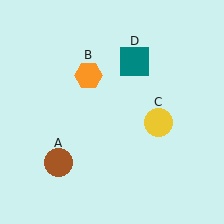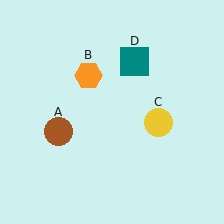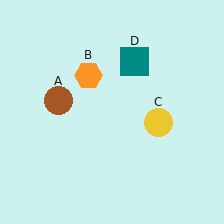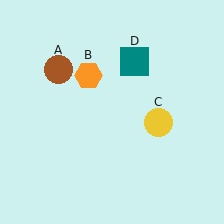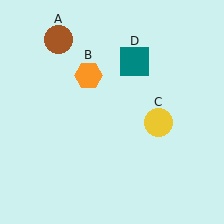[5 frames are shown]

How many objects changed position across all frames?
1 object changed position: brown circle (object A).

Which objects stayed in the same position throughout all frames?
Orange hexagon (object B) and yellow circle (object C) and teal square (object D) remained stationary.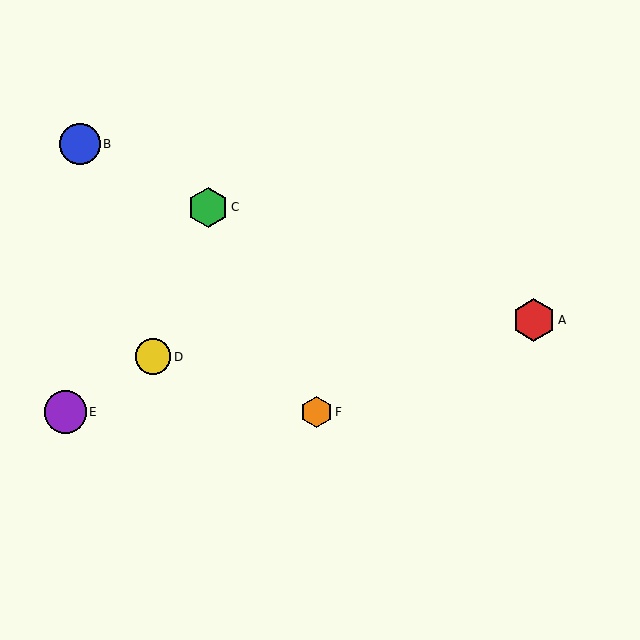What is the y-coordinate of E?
Object E is at y≈412.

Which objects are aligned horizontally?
Objects E, F are aligned horizontally.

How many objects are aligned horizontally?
2 objects (E, F) are aligned horizontally.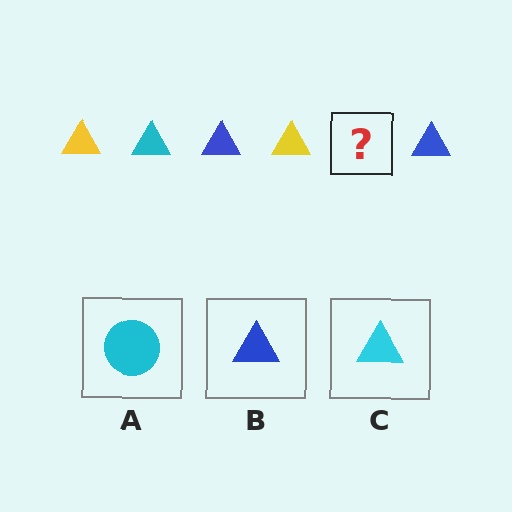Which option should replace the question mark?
Option C.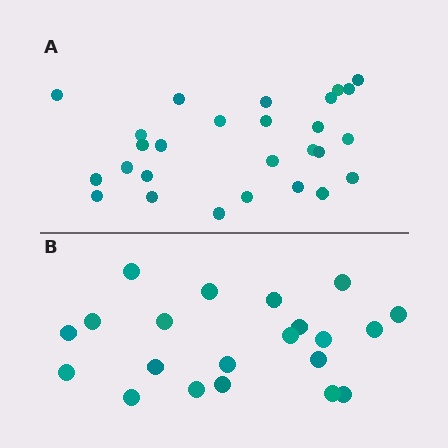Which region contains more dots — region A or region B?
Region A (the top region) has more dots.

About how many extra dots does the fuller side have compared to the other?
Region A has about 6 more dots than region B.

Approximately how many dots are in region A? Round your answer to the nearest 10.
About 30 dots. (The exact count is 27, which rounds to 30.)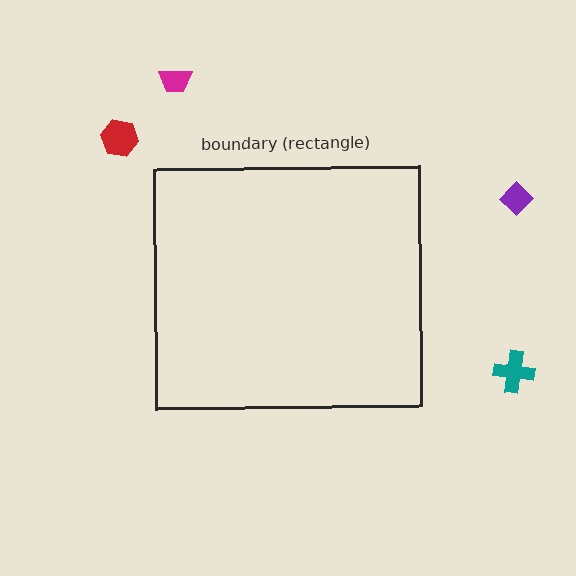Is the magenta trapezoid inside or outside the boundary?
Outside.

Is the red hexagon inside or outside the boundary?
Outside.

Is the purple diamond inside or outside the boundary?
Outside.